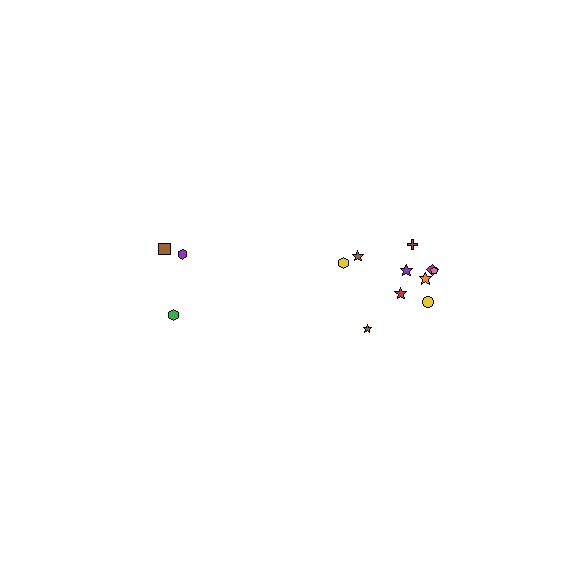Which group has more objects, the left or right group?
The right group.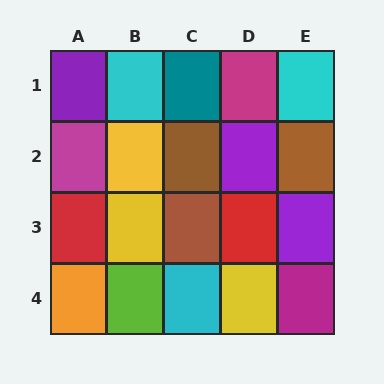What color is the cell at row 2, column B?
Yellow.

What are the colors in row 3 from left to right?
Red, yellow, brown, red, purple.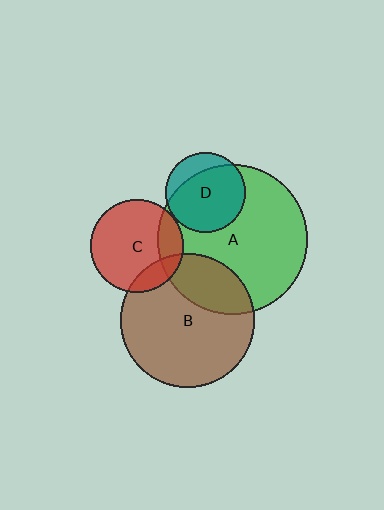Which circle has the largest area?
Circle A (green).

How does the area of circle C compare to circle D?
Approximately 1.4 times.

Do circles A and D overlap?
Yes.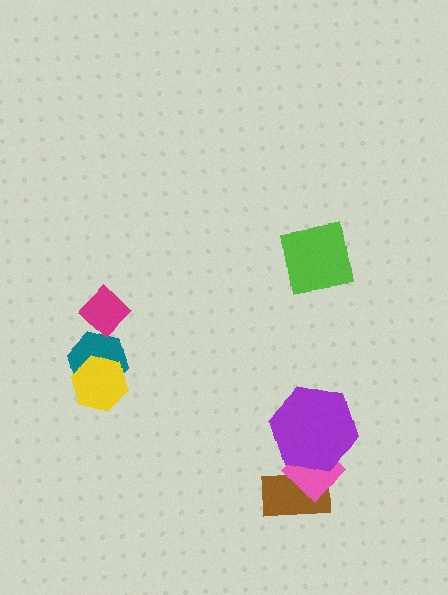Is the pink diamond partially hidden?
Yes, it is partially covered by another shape.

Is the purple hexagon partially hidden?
No, no other shape covers it.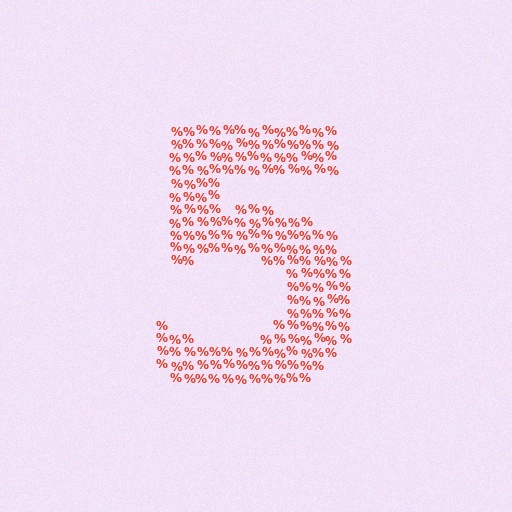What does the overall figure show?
The overall figure shows the digit 5.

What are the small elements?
The small elements are percent signs.